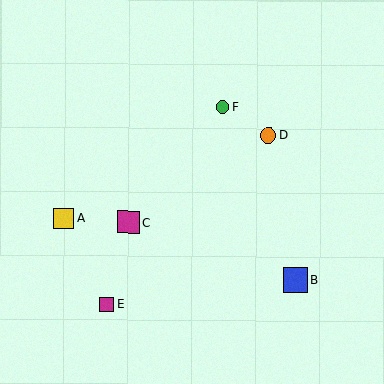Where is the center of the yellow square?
The center of the yellow square is at (64, 218).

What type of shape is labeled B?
Shape B is a blue square.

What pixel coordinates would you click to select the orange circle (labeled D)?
Click at (268, 135) to select the orange circle D.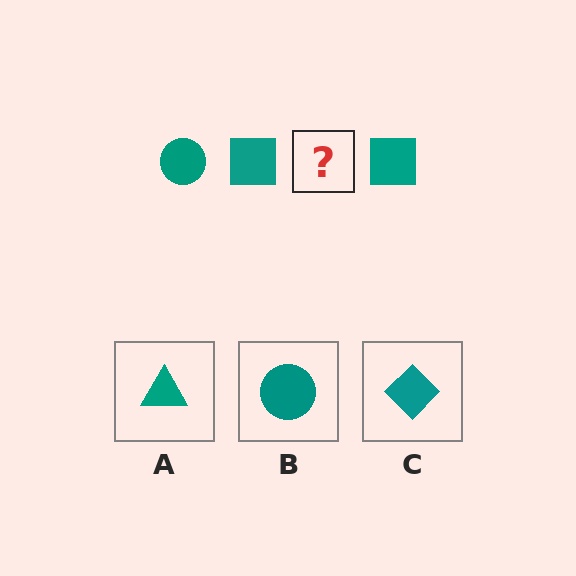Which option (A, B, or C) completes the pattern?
B.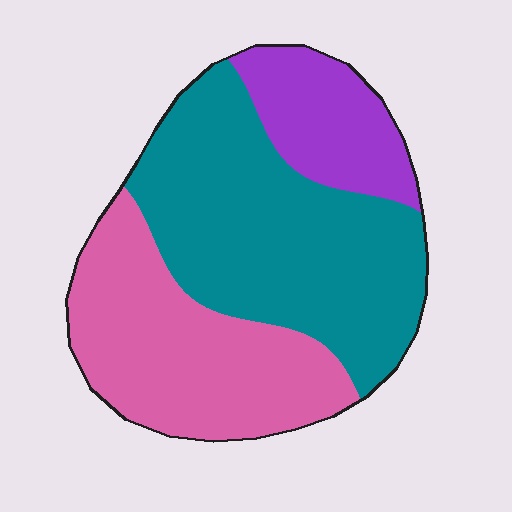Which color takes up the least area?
Purple, at roughly 15%.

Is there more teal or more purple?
Teal.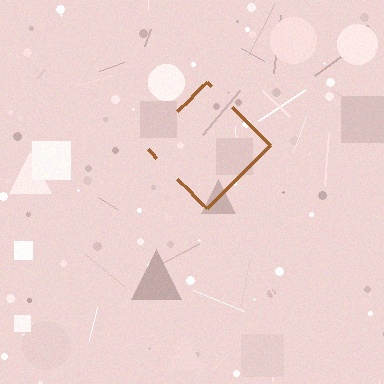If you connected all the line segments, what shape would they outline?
They would outline a diamond.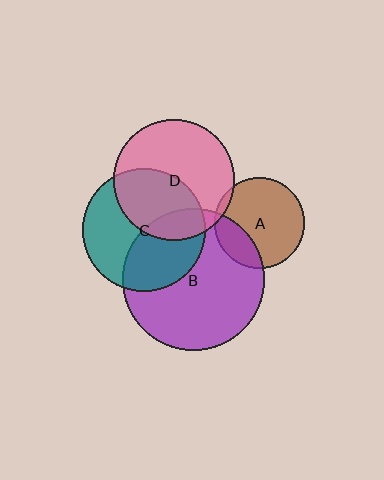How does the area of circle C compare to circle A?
Approximately 1.9 times.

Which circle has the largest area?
Circle B (purple).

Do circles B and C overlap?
Yes.